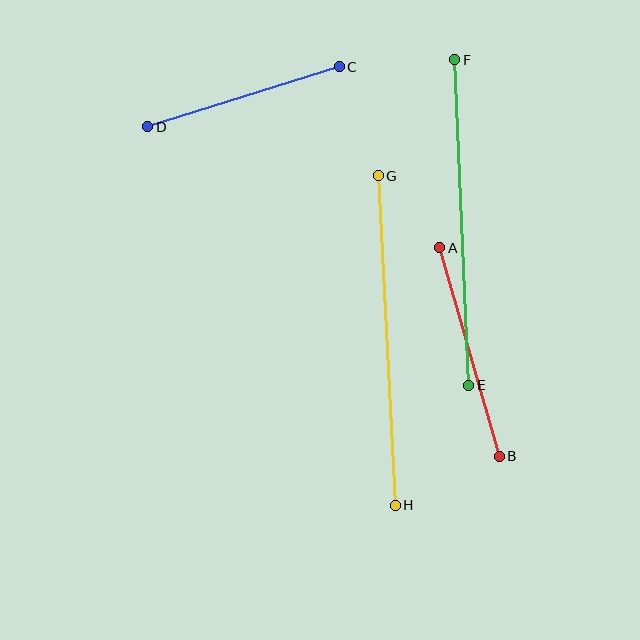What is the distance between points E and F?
The distance is approximately 326 pixels.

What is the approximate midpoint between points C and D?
The midpoint is at approximately (244, 97) pixels.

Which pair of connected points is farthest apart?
Points G and H are farthest apart.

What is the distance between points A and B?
The distance is approximately 217 pixels.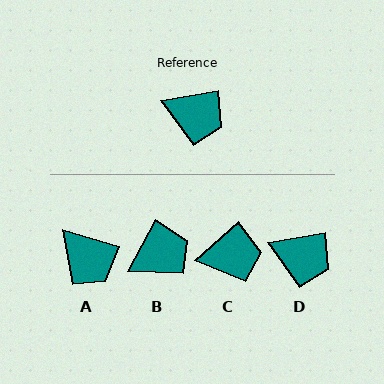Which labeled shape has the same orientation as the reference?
D.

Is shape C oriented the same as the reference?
No, it is off by about 31 degrees.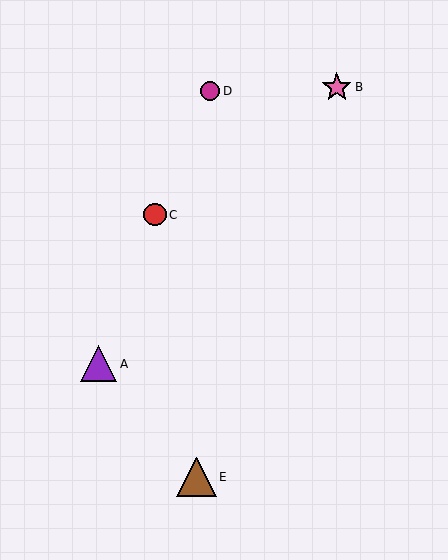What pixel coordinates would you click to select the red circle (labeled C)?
Click at (155, 215) to select the red circle C.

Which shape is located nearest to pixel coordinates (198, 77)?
The magenta circle (labeled D) at (210, 91) is nearest to that location.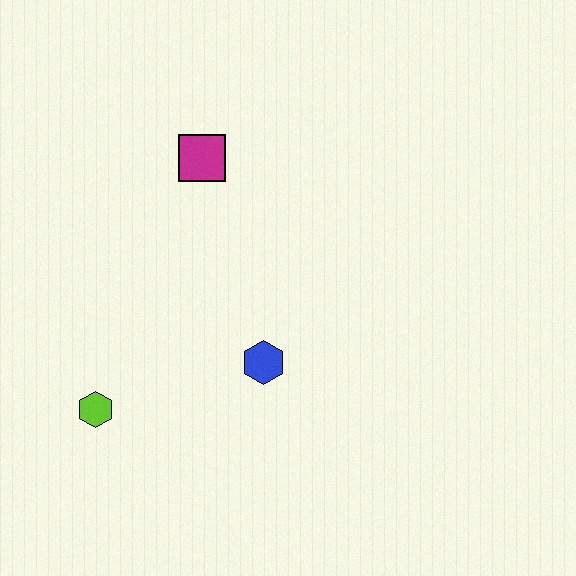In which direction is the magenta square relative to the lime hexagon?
The magenta square is above the lime hexagon.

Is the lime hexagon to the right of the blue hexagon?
No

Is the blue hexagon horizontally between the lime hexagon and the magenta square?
No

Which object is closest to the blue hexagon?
The lime hexagon is closest to the blue hexagon.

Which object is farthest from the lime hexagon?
The magenta square is farthest from the lime hexagon.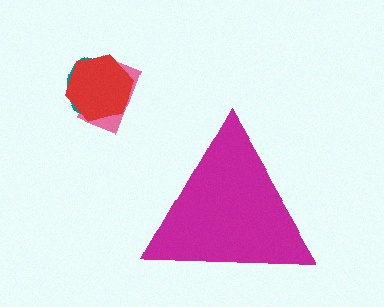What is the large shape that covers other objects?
A magenta triangle.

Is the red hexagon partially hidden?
No, the red hexagon is fully visible.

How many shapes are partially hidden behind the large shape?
0 shapes are partially hidden.